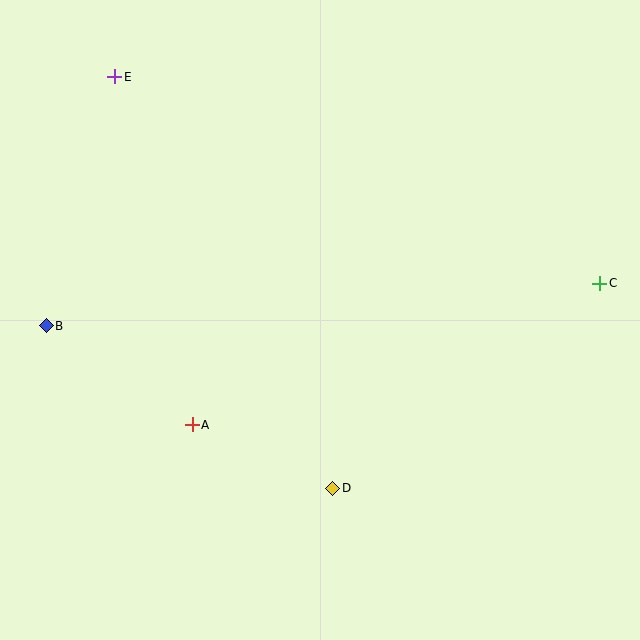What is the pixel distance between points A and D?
The distance between A and D is 154 pixels.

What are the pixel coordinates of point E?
Point E is at (115, 77).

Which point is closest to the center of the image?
Point A at (192, 425) is closest to the center.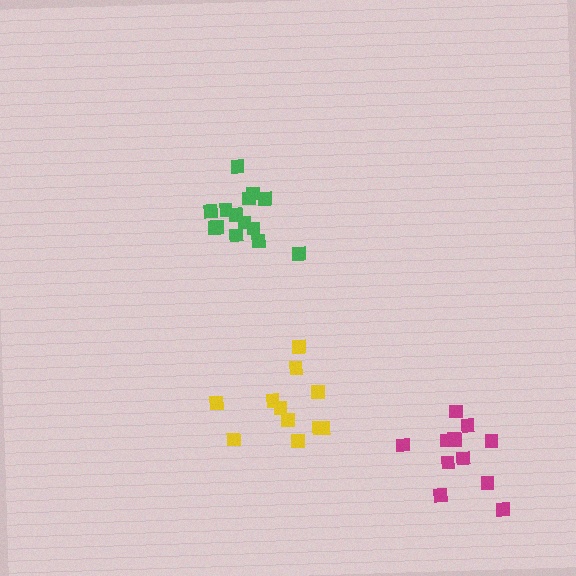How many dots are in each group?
Group 1: 14 dots, Group 2: 13 dots, Group 3: 11 dots (38 total).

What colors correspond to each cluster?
The clusters are colored: green, magenta, yellow.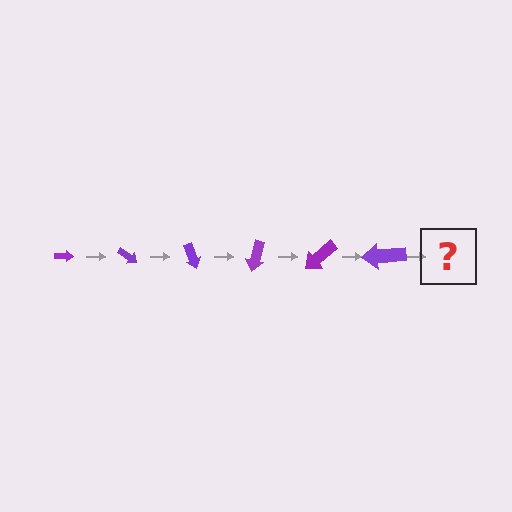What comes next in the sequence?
The next element should be an arrow, larger than the previous one and rotated 210 degrees from the start.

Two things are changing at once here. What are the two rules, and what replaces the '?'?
The two rules are that the arrow grows larger each step and it rotates 35 degrees each step. The '?' should be an arrow, larger than the previous one and rotated 210 degrees from the start.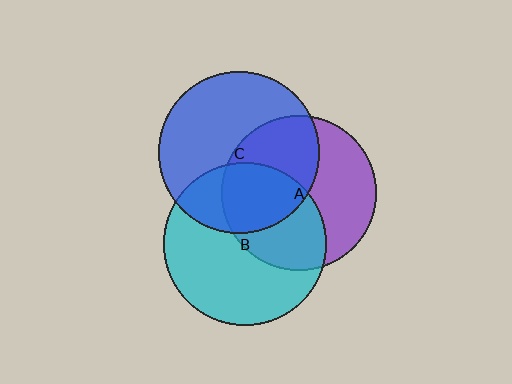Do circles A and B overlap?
Yes.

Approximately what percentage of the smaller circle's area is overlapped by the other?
Approximately 45%.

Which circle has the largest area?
Circle B (cyan).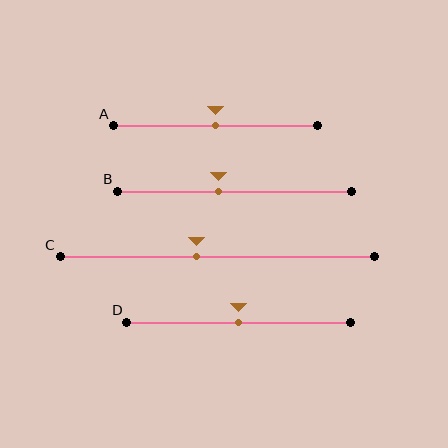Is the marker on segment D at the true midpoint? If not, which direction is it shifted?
Yes, the marker on segment D is at the true midpoint.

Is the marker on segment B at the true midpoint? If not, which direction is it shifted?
No, the marker on segment B is shifted to the left by about 7% of the segment length.